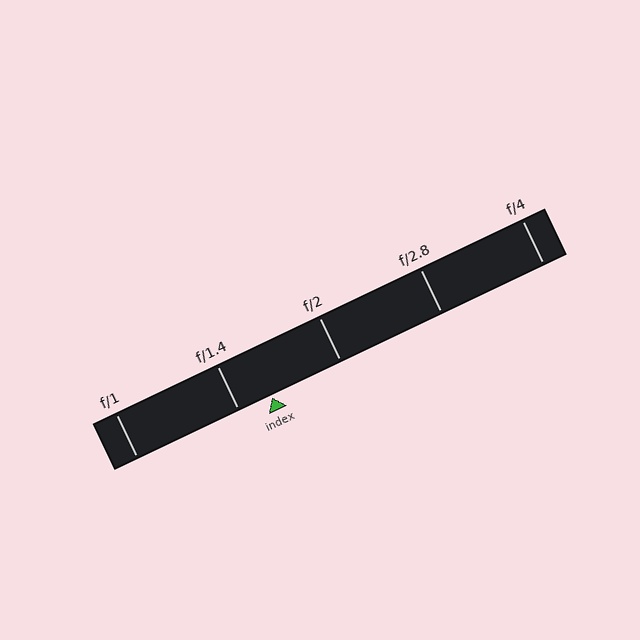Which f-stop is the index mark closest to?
The index mark is closest to f/1.4.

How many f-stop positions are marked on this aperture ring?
There are 5 f-stop positions marked.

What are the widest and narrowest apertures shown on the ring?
The widest aperture shown is f/1 and the narrowest is f/4.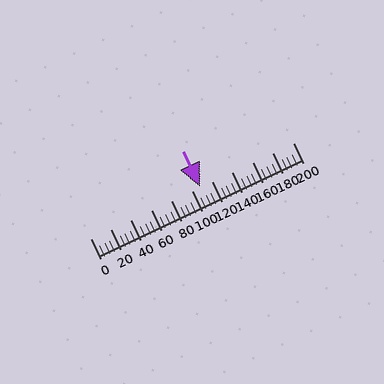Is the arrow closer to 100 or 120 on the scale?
The arrow is closer to 100.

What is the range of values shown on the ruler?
The ruler shows values from 0 to 200.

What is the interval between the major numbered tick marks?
The major tick marks are spaced 20 units apart.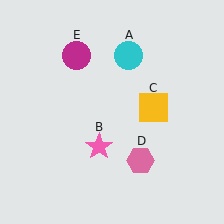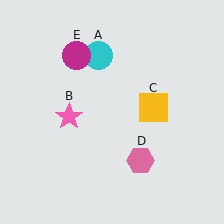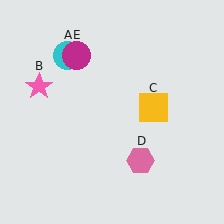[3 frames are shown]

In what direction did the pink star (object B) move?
The pink star (object B) moved up and to the left.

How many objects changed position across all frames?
2 objects changed position: cyan circle (object A), pink star (object B).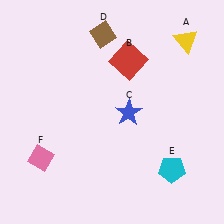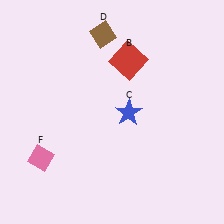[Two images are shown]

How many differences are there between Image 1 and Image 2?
There are 2 differences between the two images.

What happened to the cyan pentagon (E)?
The cyan pentagon (E) was removed in Image 2. It was in the bottom-right area of Image 1.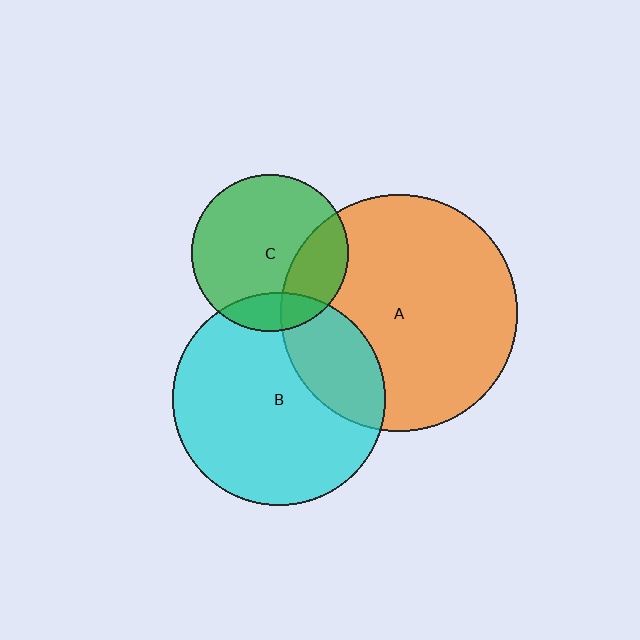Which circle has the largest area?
Circle A (orange).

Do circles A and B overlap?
Yes.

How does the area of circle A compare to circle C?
Approximately 2.3 times.